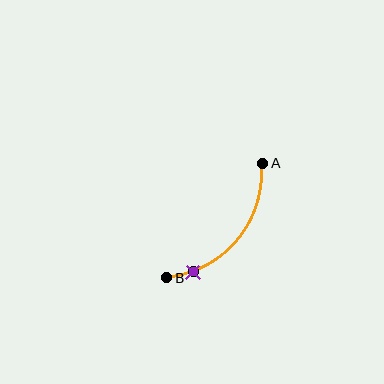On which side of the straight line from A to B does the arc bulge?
The arc bulges below and to the right of the straight line connecting A and B.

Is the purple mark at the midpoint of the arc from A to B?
No. The purple mark lies on the arc but is closer to endpoint B. The arc midpoint would be at the point on the curve equidistant along the arc from both A and B.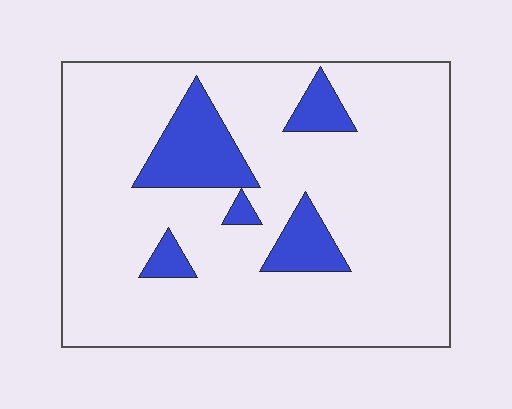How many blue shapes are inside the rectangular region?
5.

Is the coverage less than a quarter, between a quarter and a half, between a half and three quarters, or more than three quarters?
Less than a quarter.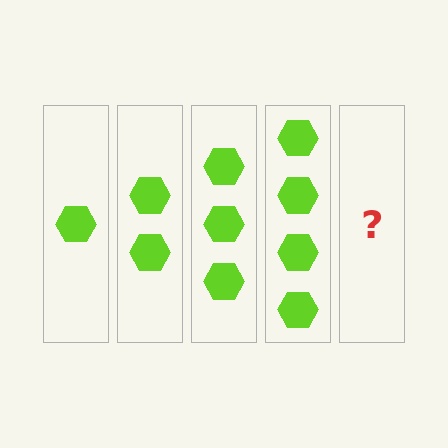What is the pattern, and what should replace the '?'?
The pattern is that each step adds one more hexagon. The '?' should be 5 hexagons.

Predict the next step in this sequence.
The next step is 5 hexagons.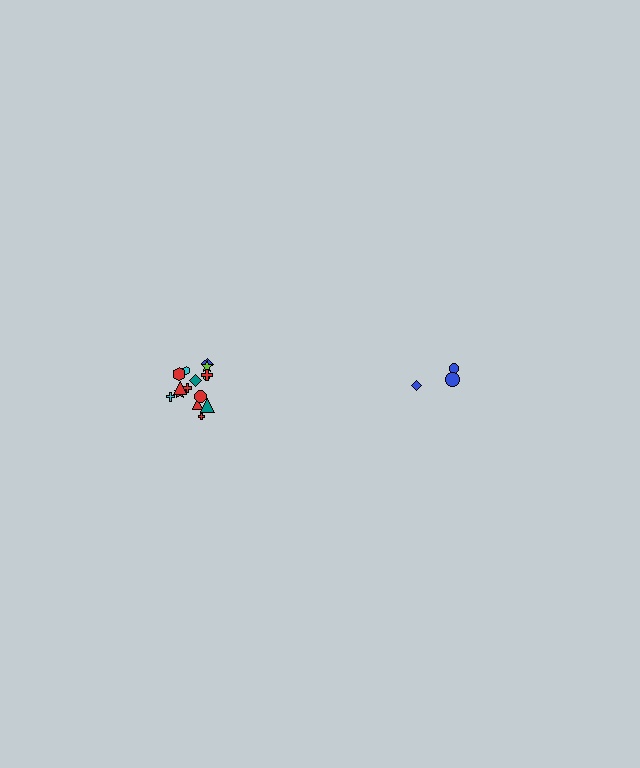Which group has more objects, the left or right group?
The left group.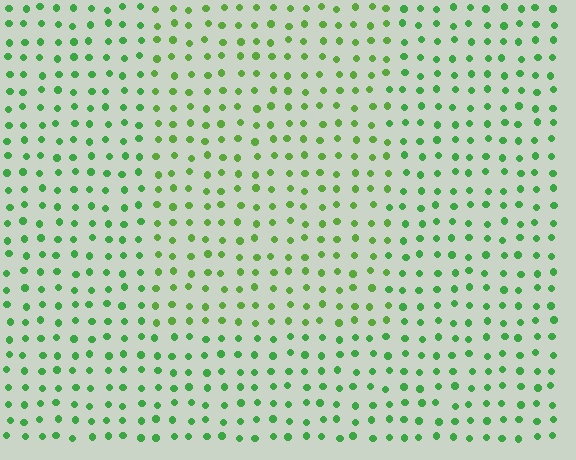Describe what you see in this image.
The image is filled with small green elements in a uniform arrangement. A rectangle-shaped region is visible where the elements are tinted to a slightly different hue, forming a subtle color boundary.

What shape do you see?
I see a rectangle.